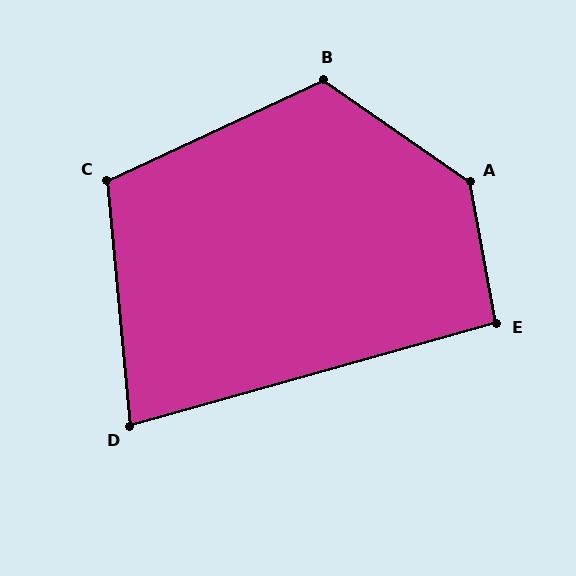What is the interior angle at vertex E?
Approximately 95 degrees (obtuse).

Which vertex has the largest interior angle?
A, at approximately 135 degrees.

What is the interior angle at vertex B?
Approximately 120 degrees (obtuse).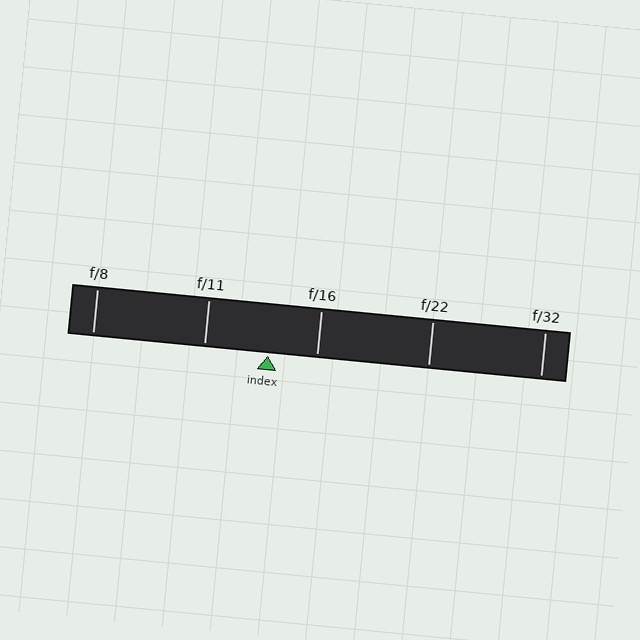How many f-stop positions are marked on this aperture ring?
There are 5 f-stop positions marked.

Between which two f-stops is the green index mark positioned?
The index mark is between f/11 and f/16.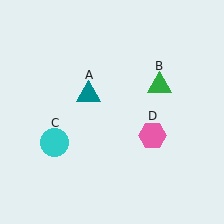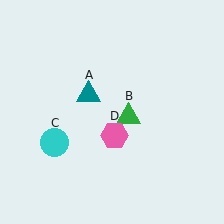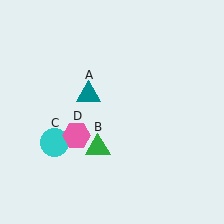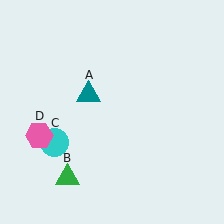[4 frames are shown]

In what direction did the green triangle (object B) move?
The green triangle (object B) moved down and to the left.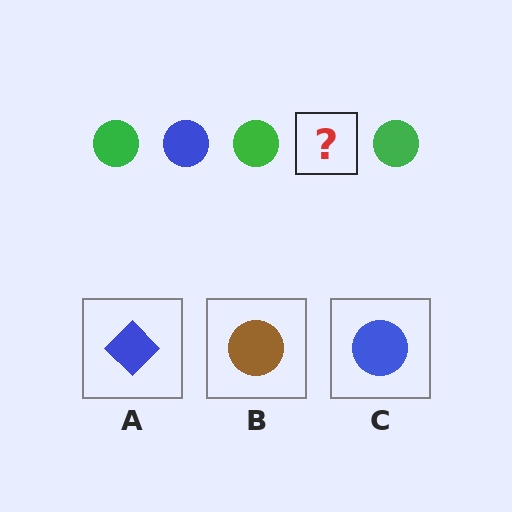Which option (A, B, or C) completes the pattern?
C.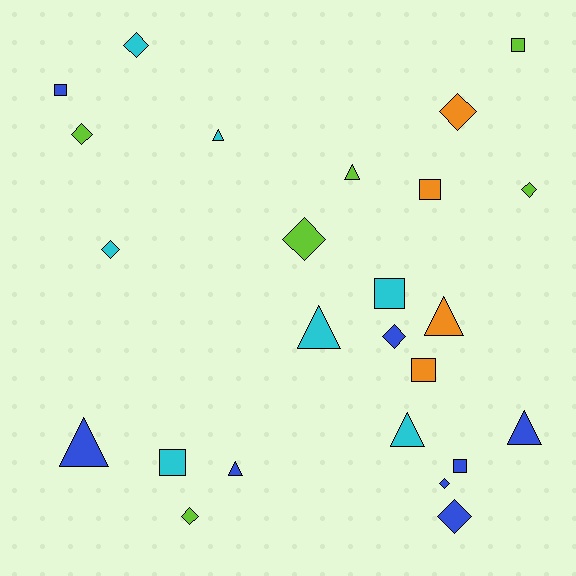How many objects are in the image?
There are 25 objects.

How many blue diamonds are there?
There are 3 blue diamonds.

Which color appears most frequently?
Blue, with 8 objects.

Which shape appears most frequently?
Diamond, with 10 objects.